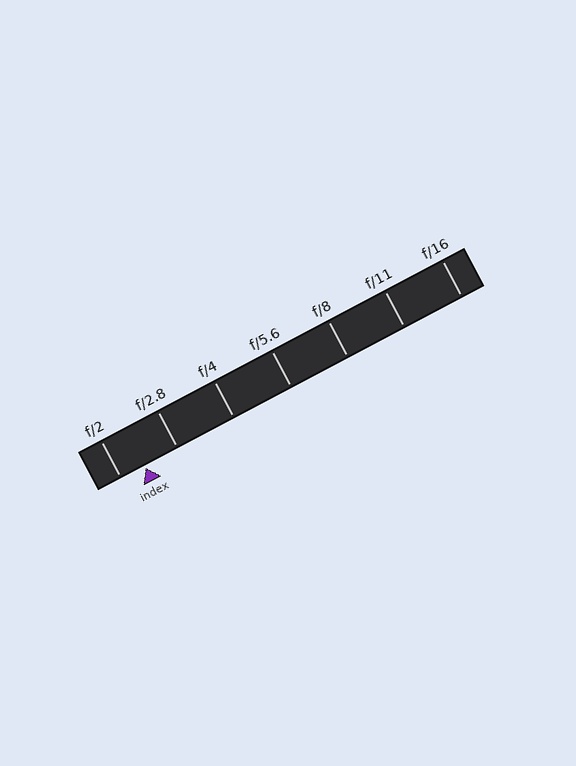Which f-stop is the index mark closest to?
The index mark is closest to f/2.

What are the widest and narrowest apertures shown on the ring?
The widest aperture shown is f/2 and the narrowest is f/16.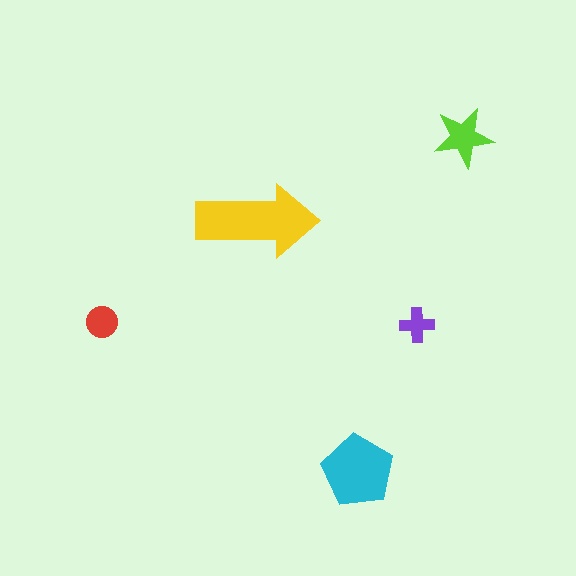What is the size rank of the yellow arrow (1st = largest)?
1st.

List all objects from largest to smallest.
The yellow arrow, the cyan pentagon, the lime star, the red circle, the purple cross.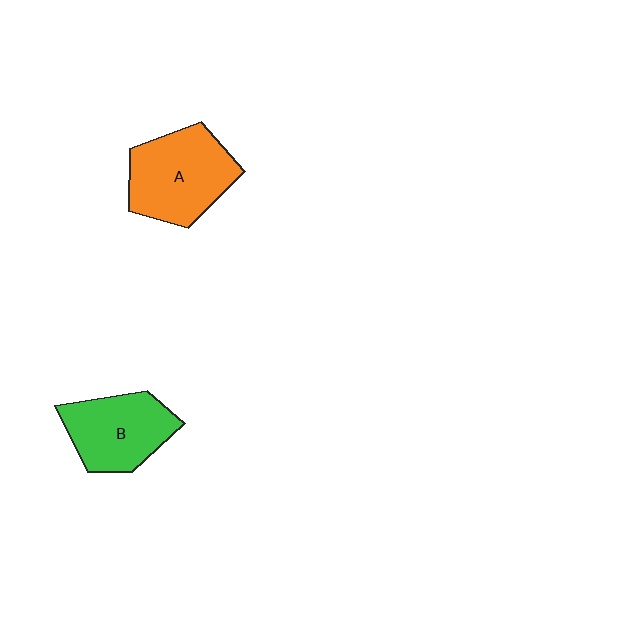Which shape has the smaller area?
Shape B (green).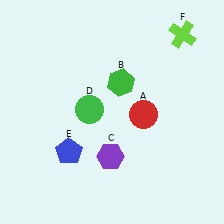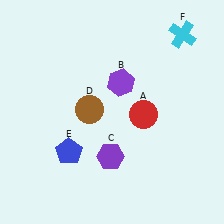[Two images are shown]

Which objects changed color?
B changed from green to purple. D changed from green to brown. F changed from lime to cyan.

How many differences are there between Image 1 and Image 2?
There are 3 differences between the two images.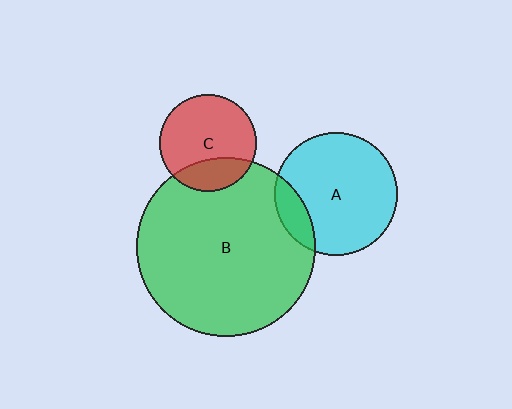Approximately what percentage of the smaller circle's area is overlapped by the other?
Approximately 15%.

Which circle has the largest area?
Circle B (green).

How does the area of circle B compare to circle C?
Approximately 3.4 times.